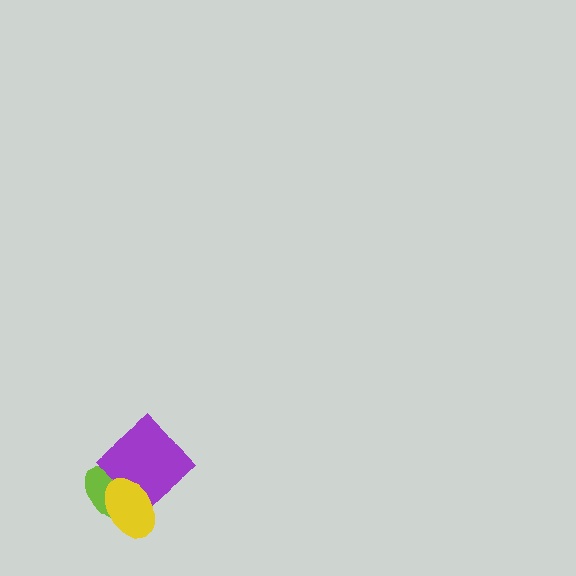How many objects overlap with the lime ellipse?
2 objects overlap with the lime ellipse.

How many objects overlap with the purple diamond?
2 objects overlap with the purple diamond.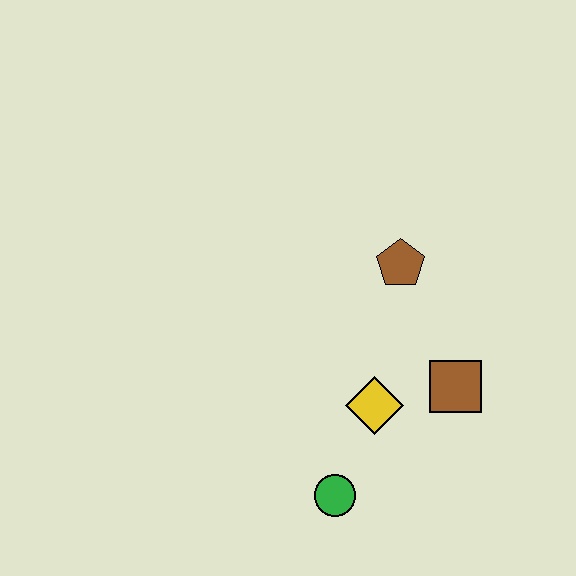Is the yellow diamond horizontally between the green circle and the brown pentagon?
Yes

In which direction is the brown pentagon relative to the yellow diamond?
The brown pentagon is above the yellow diamond.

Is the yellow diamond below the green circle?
No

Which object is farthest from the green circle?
The brown pentagon is farthest from the green circle.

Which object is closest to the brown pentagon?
The brown square is closest to the brown pentagon.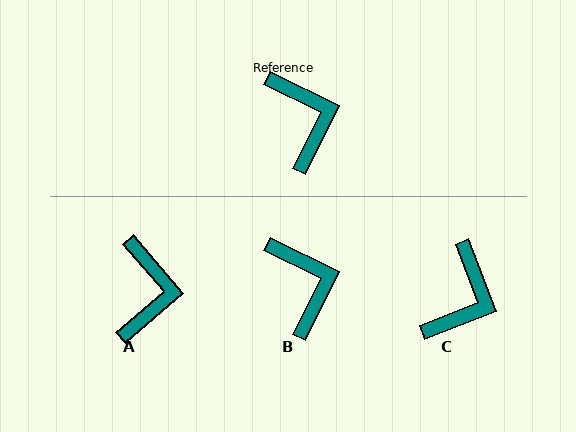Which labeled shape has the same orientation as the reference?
B.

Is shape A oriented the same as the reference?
No, it is off by about 23 degrees.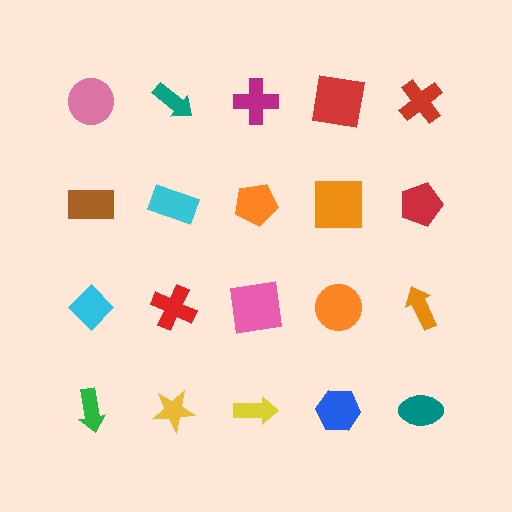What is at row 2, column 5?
A red pentagon.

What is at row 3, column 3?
A pink square.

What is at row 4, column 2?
A yellow star.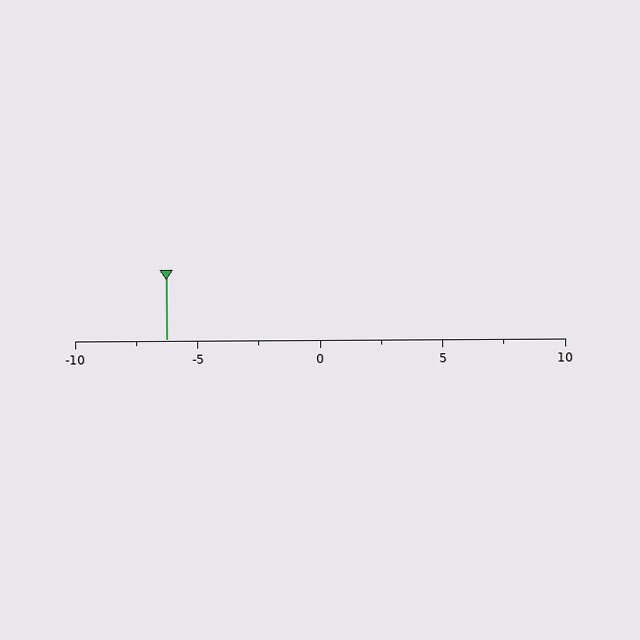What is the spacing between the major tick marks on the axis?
The major ticks are spaced 5 apart.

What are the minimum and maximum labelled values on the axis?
The axis runs from -10 to 10.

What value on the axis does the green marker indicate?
The marker indicates approximately -6.2.